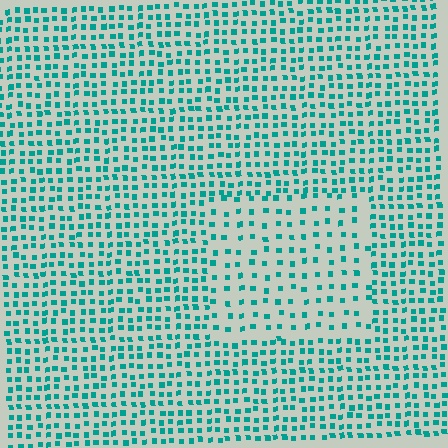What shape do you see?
I see a rectangle.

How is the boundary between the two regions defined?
The boundary is defined by a change in element density (approximately 1.9x ratio). All elements are the same color, size, and shape.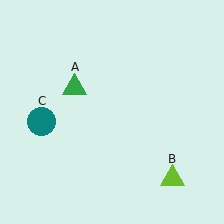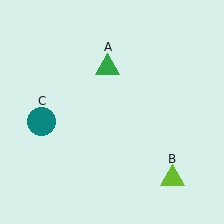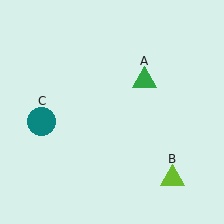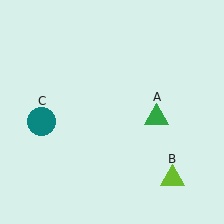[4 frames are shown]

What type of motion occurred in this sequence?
The green triangle (object A) rotated clockwise around the center of the scene.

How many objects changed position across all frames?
1 object changed position: green triangle (object A).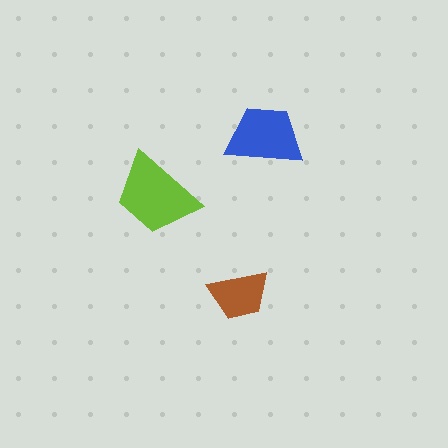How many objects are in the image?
There are 3 objects in the image.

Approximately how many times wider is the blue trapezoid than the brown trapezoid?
About 1.5 times wider.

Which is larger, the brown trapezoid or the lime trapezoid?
The lime one.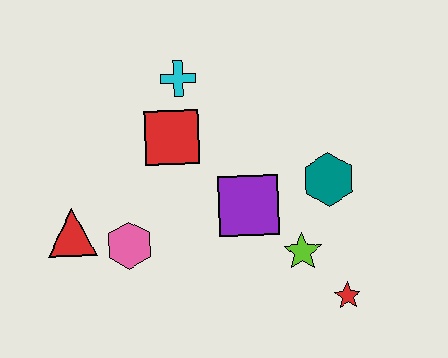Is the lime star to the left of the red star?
Yes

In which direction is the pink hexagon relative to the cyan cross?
The pink hexagon is below the cyan cross.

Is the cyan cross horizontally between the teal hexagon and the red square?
Yes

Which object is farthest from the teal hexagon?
The red triangle is farthest from the teal hexagon.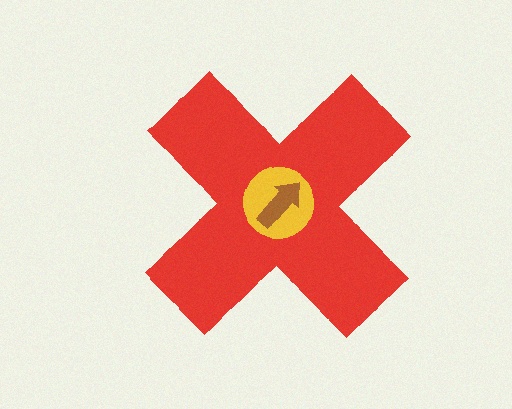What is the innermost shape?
The brown arrow.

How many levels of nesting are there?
3.